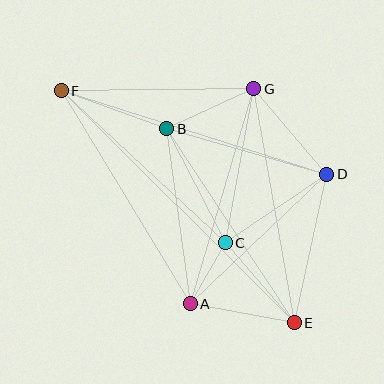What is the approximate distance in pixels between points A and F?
The distance between A and F is approximately 249 pixels.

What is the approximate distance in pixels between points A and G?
The distance between A and G is approximately 224 pixels.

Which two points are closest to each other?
Points A and C are closest to each other.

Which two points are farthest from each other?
Points E and F are farthest from each other.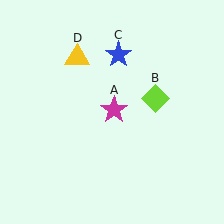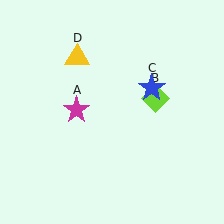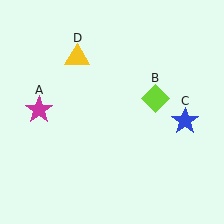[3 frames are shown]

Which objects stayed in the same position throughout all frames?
Lime diamond (object B) and yellow triangle (object D) remained stationary.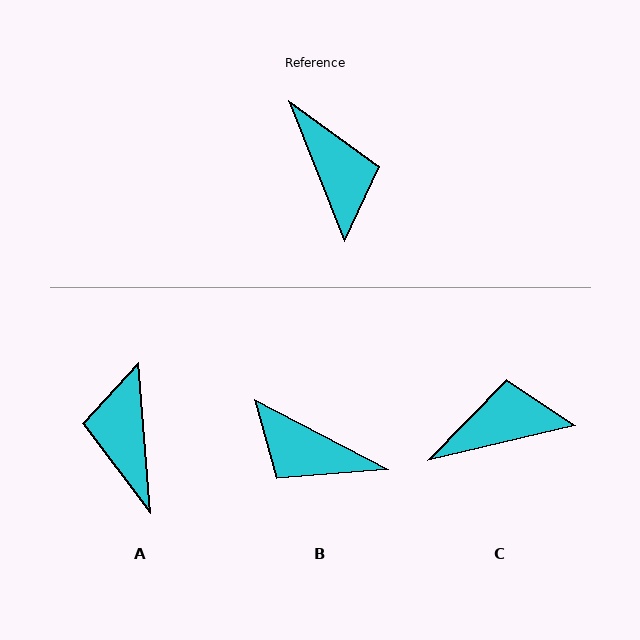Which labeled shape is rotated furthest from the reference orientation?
A, about 163 degrees away.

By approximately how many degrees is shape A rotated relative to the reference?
Approximately 163 degrees counter-clockwise.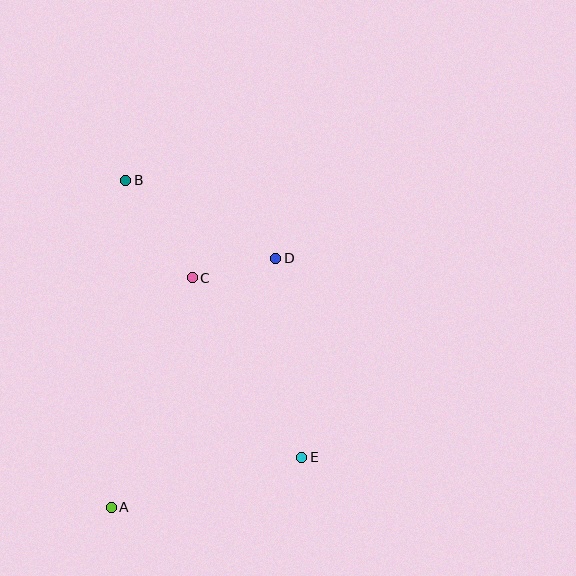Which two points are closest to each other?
Points C and D are closest to each other.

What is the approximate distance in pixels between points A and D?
The distance between A and D is approximately 299 pixels.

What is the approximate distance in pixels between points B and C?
The distance between B and C is approximately 118 pixels.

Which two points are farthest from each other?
Points B and E are farthest from each other.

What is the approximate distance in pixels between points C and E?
The distance between C and E is approximately 211 pixels.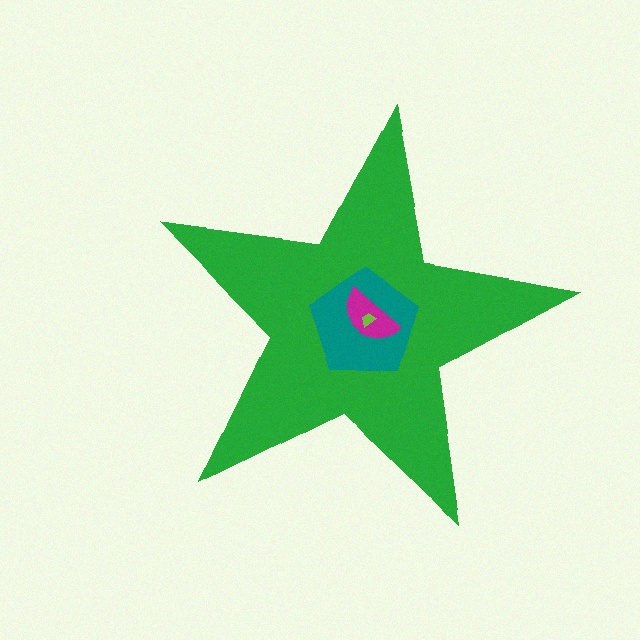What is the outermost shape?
The green star.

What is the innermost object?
The lime trapezoid.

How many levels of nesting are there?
4.